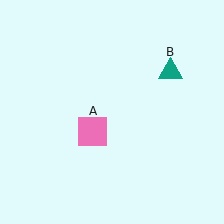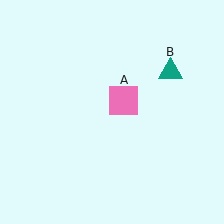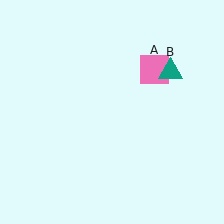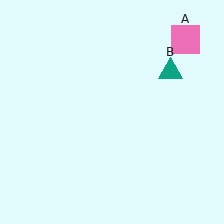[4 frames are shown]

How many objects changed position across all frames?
1 object changed position: pink square (object A).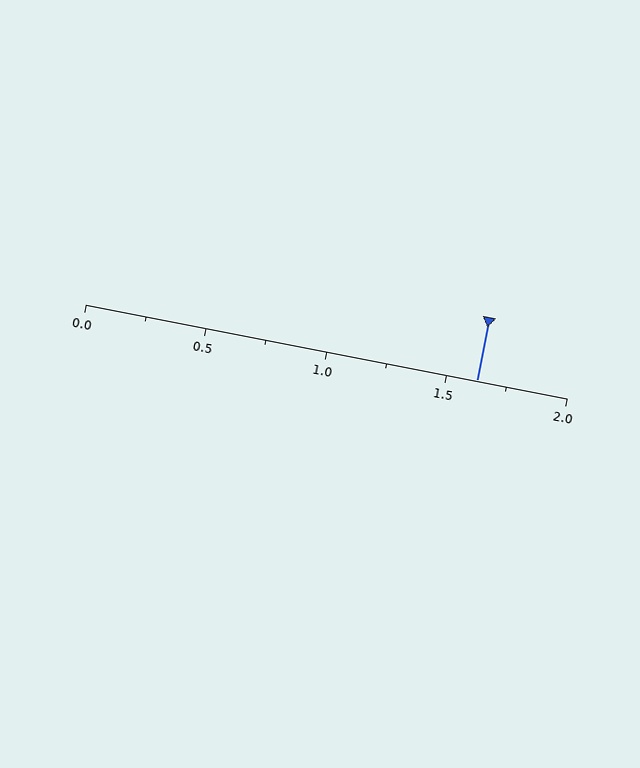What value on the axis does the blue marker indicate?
The marker indicates approximately 1.62.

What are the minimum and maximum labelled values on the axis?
The axis runs from 0.0 to 2.0.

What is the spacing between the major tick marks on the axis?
The major ticks are spaced 0.5 apart.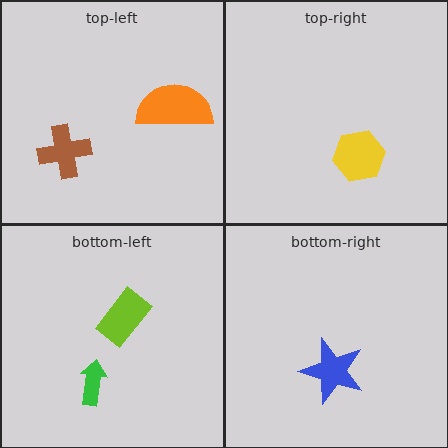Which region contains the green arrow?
The bottom-left region.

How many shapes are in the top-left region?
2.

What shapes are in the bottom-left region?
The green arrow, the lime rectangle.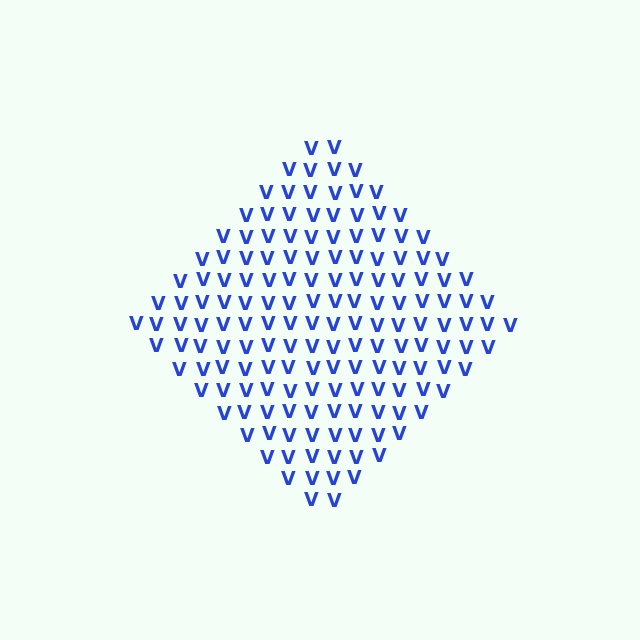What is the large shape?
The large shape is a diamond.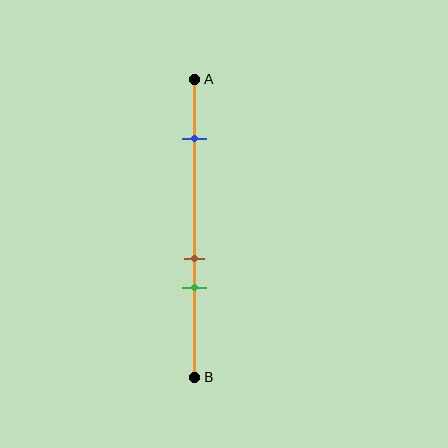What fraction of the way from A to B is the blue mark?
The blue mark is approximately 20% (0.2) of the way from A to B.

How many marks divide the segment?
There are 3 marks dividing the segment.